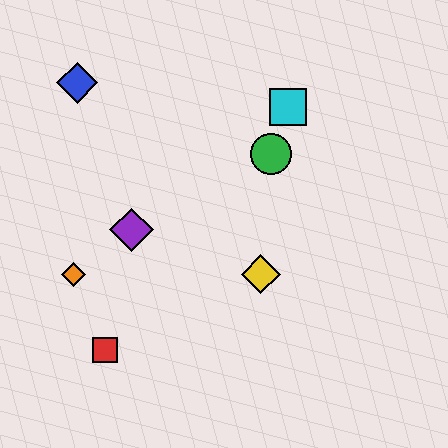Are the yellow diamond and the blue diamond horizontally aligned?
No, the yellow diamond is at y≈274 and the blue diamond is at y≈83.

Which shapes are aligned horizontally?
The yellow diamond, the orange diamond are aligned horizontally.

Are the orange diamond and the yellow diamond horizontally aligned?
Yes, both are at y≈274.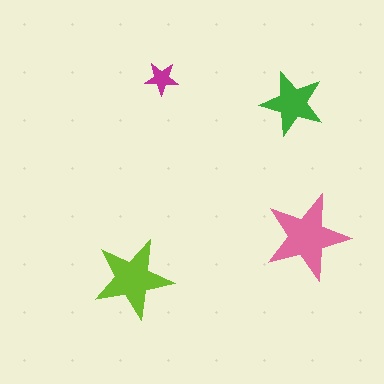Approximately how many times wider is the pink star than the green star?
About 1.5 times wider.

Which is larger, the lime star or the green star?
The lime one.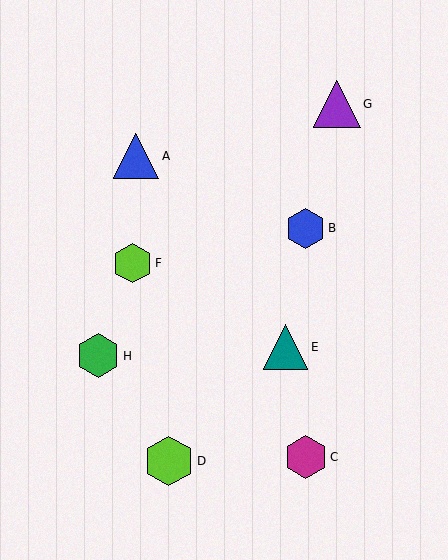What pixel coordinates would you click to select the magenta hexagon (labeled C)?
Click at (306, 457) to select the magenta hexagon C.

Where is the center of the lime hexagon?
The center of the lime hexagon is at (133, 263).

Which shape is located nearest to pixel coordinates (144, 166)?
The blue triangle (labeled A) at (136, 156) is nearest to that location.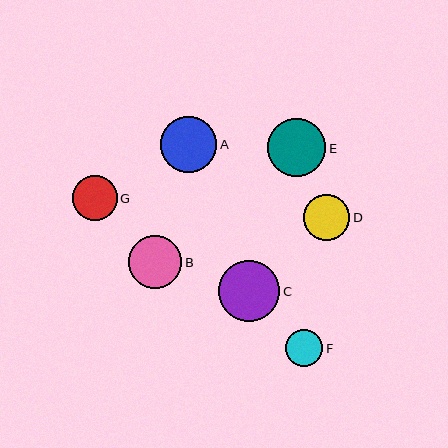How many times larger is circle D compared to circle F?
Circle D is approximately 1.3 times the size of circle F.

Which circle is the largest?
Circle C is the largest with a size of approximately 62 pixels.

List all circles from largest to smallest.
From largest to smallest: C, E, A, B, D, G, F.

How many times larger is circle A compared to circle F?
Circle A is approximately 1.5 times the size of circle F.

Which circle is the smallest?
Circle F is the smallest with a size of approximately 37 pixels.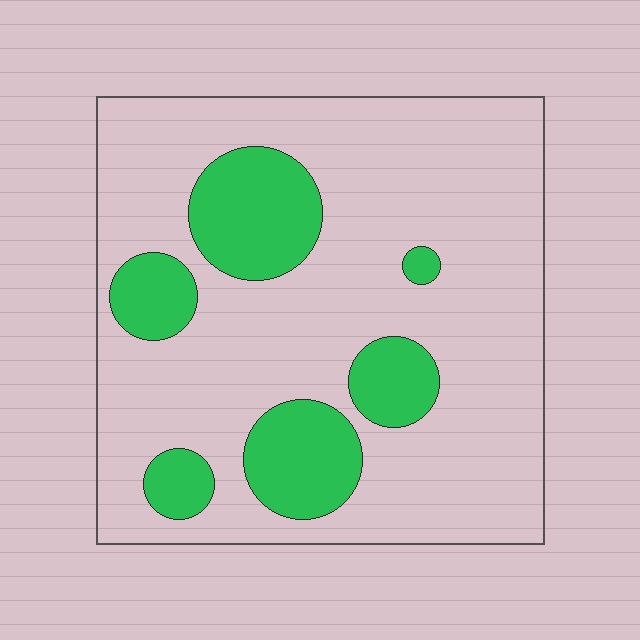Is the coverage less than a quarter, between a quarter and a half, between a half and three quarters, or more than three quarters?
Less than a quarter.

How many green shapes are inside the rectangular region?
6.